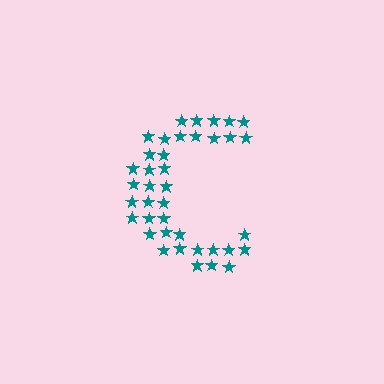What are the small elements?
The small elements are stars.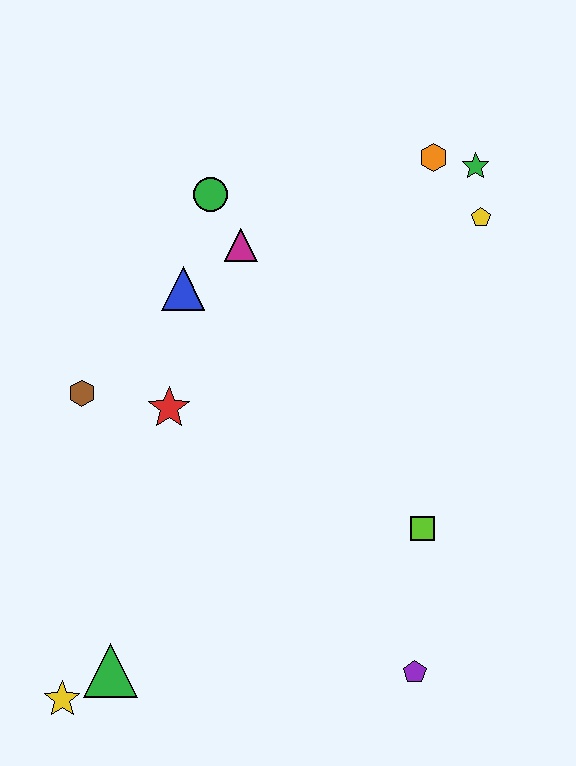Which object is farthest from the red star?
The green star is farthest from the red star.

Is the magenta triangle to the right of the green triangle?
Yes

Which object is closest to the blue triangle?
The magenta triangle is closest to the blue triangle.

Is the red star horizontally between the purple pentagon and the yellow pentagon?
No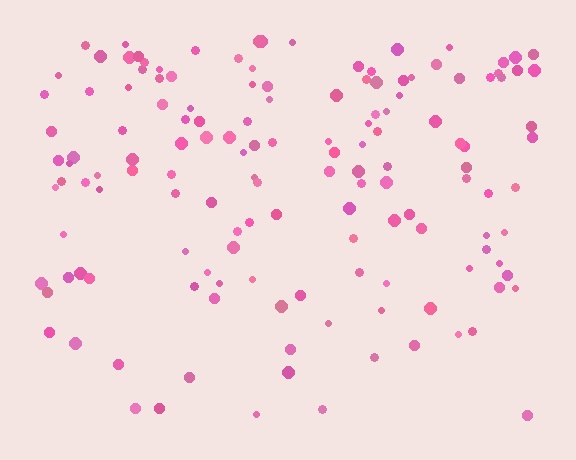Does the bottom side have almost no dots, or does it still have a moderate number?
Still a moderate number, just noticeably fewer than the top.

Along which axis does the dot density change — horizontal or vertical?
Vertical.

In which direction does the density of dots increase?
From bottom to top, with the top side densest.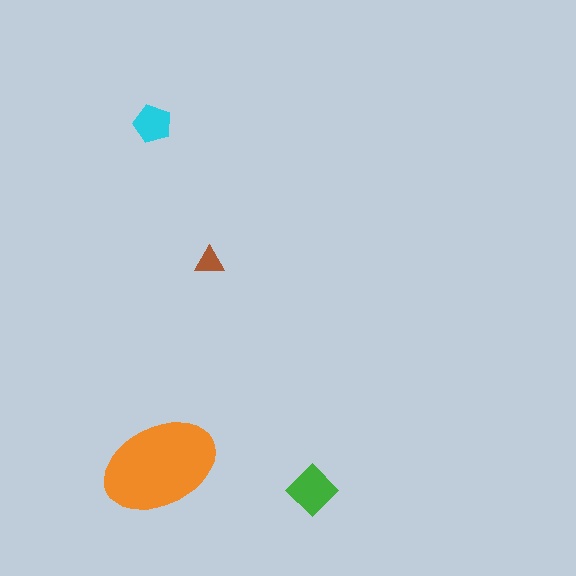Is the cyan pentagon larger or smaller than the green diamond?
Smaller.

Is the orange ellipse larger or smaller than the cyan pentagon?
Larger.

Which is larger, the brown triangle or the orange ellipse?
The orange ellipse.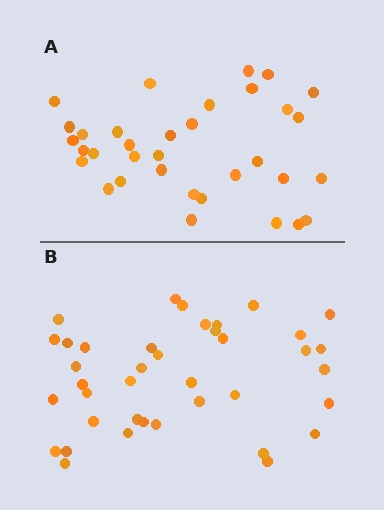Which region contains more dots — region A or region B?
Region B (the bottom region) has more dots.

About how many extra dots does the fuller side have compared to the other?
Region B has about 5 more dots than region A.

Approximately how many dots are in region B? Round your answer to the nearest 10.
About 40 dots. (The exact count is 39, which rounds to 40.)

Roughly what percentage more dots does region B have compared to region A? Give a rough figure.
About 15% more.